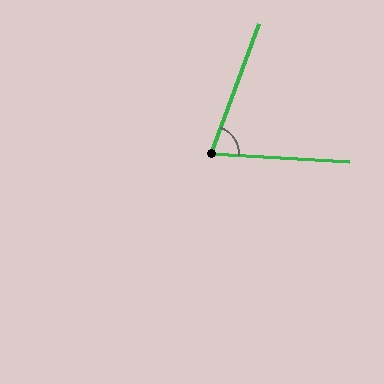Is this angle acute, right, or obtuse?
It is acute.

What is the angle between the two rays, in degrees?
Approximately 73 degrees.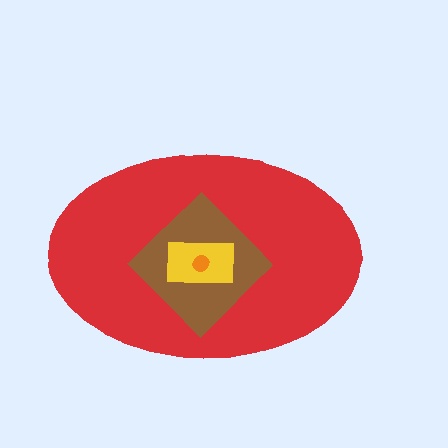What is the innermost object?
The orange circle.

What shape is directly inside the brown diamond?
The yellow rectangle.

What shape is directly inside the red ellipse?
The brown diamond.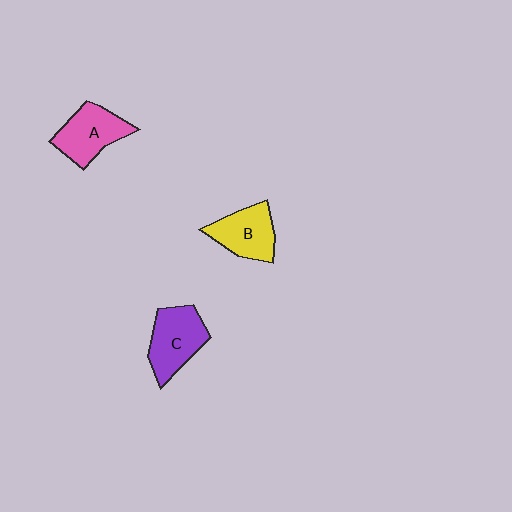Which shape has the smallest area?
Shape B (yellow).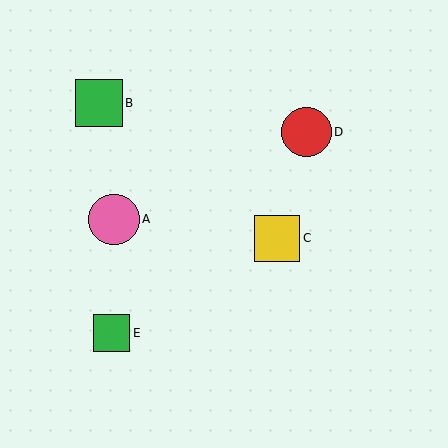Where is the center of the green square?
The center of the green square is at (99, 103).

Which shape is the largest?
The pink circle (labeled A) is the largest.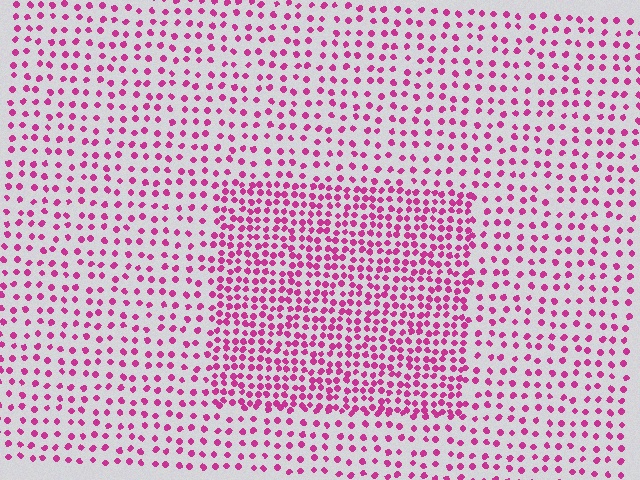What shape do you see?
I see a rectangle.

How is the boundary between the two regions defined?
The boundary is defined by a change in element density (approximately 2.0x ratio). All elements are the same color, size, and shape.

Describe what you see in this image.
The image contains small magenta elements arranged at two different densities. A rectangle-shaped region is visible where the elements are more densely packed than the surrounding area.